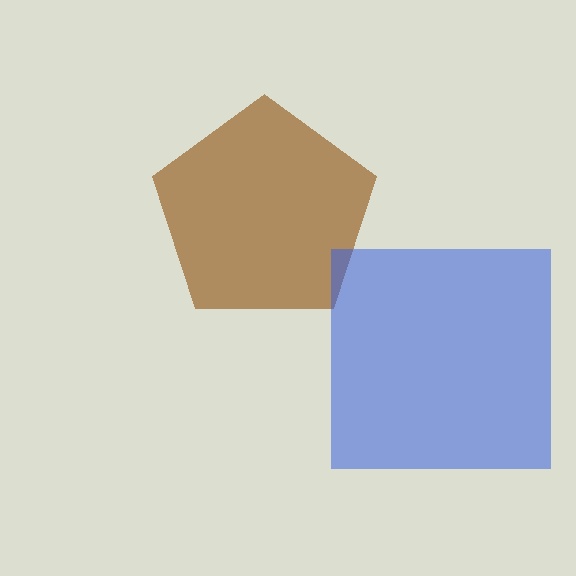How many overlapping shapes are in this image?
There are 2 overlapping shapes in the image.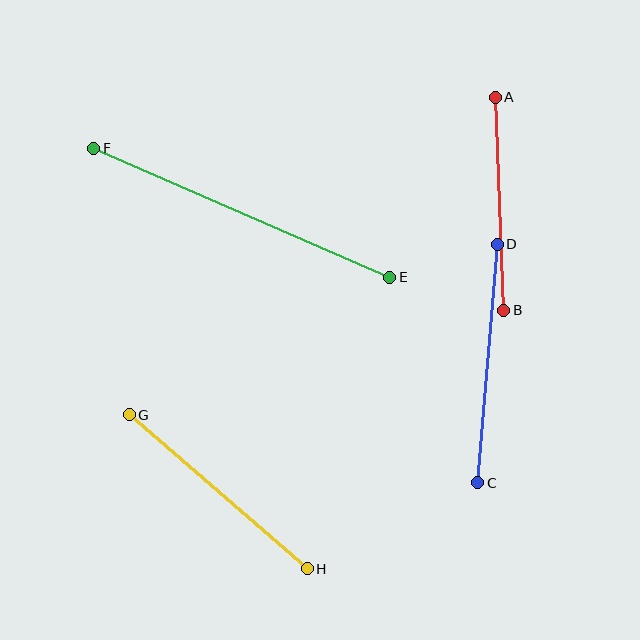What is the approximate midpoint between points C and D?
The midpoint is at approximately (488, 364) pixels.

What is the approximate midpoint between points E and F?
The midpoint is at approximately (242, 213) pixels.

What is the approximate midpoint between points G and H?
The midpoint is at approximately (218, 492) pixels.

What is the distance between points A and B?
The distance is approximately 213 pixels.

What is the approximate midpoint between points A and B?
The midpoint is at approximately (500, 204) pixels.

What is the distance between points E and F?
The distance is approximately 323 pixels.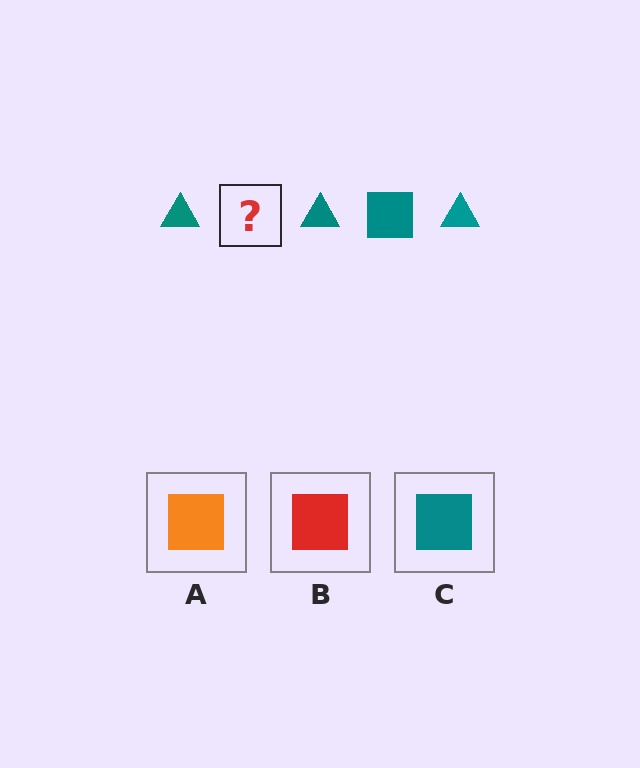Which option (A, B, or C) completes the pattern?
C.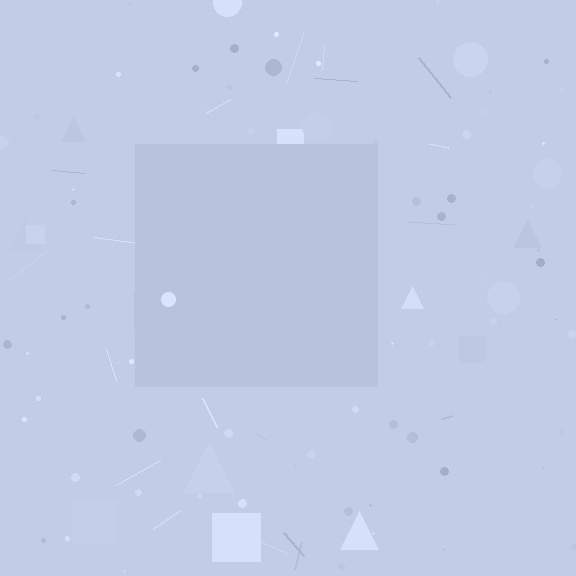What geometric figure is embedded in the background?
A square is embedded in the background.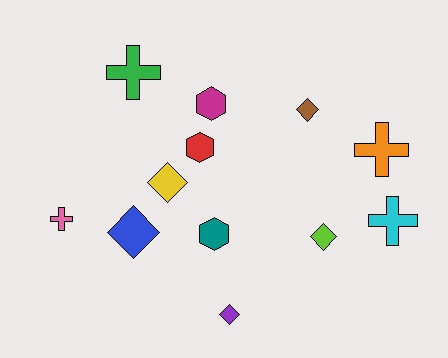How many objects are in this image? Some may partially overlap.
There are 12 objects.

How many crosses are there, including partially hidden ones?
There are 4 crosses.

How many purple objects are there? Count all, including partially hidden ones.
There is 1 purple object.